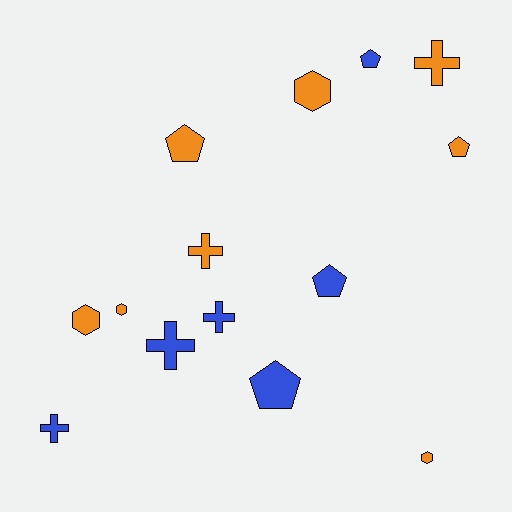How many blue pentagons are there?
There are 3 blue pentagons.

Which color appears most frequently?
Orange, with 8 objects.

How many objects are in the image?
There are 14 objects.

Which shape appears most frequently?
Cross, with 5 objects.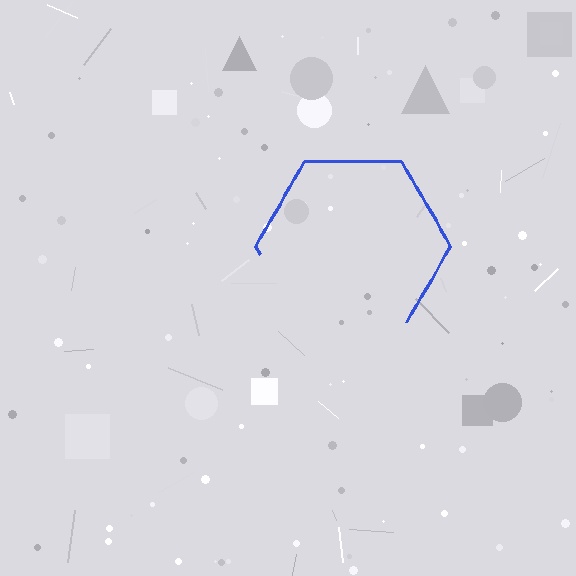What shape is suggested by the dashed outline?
The dashed outline suggests a hexagon.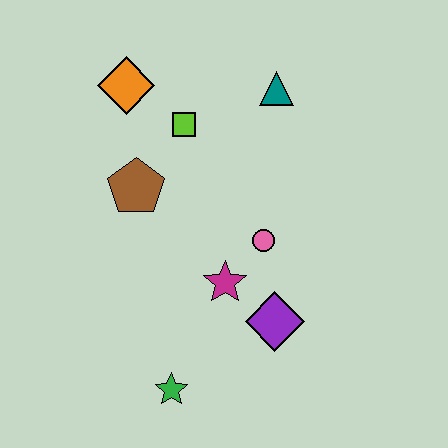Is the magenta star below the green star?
No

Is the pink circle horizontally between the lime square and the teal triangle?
Yes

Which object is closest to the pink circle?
The magenta star is closest to the pink circle.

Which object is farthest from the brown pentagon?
The green star is farthest from the brown pentagon.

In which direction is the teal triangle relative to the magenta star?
The teal triangle is above the magenta star.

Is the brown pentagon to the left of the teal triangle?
Yes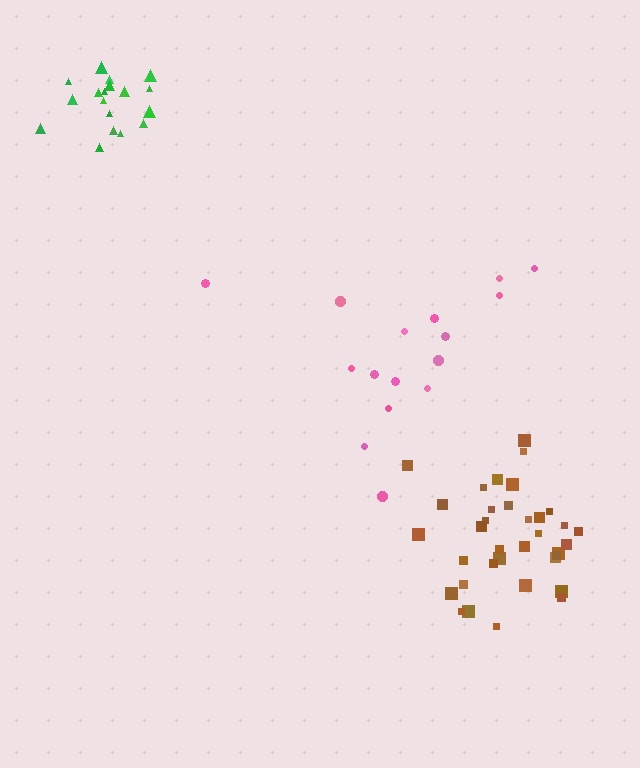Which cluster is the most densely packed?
Green.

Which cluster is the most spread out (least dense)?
Pink.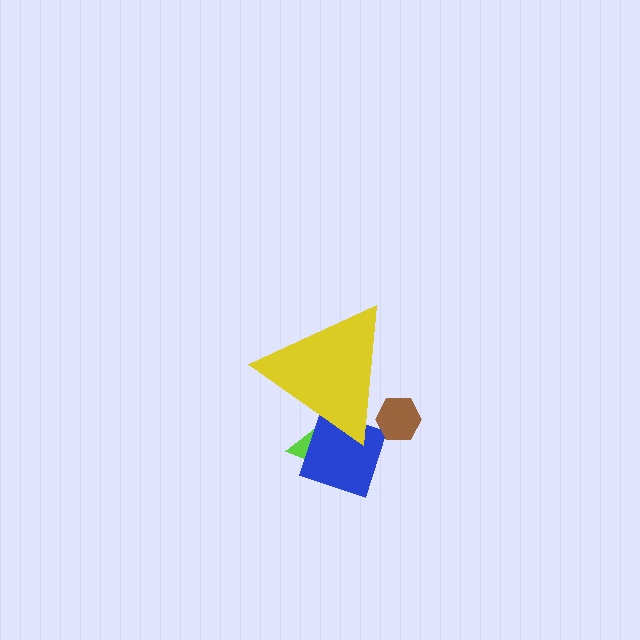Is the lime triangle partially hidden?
Yes, the lime triangle is partially hidden behind the yellow triangle.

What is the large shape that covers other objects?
A yellow triangle.